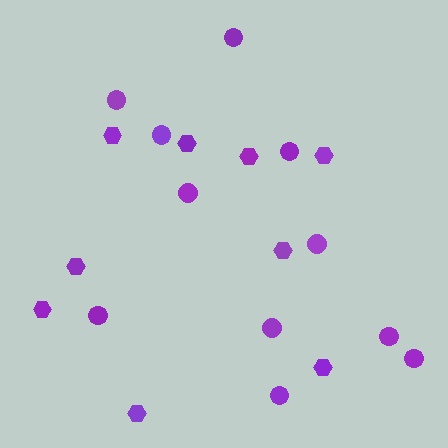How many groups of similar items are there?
There are 2 groups: one group of circles (11) and one group of hexagons (9).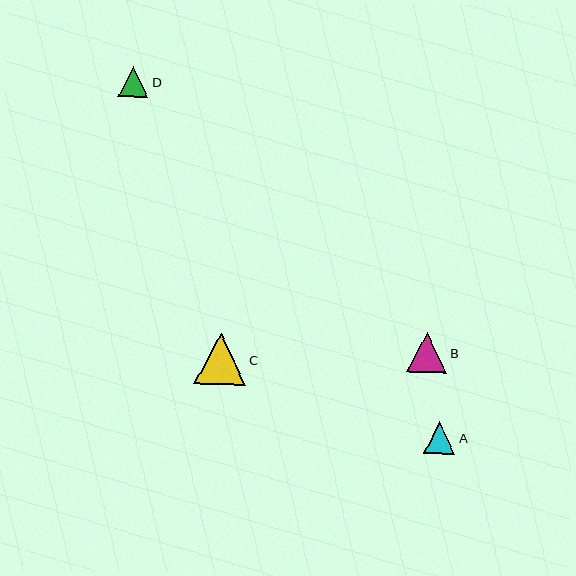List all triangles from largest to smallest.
From largest to smallest: C, B, A, D.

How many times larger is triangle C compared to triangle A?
Triangle C is approximately 1.6 times the size of triangle A.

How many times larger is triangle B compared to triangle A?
Triangle B is approximately 1.3 times the size of triangle A.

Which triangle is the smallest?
Triangle D is the smallest with a size of approximately 30 pixels.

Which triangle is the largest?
Triangle C is the largest with a size of approximately 52 pixels.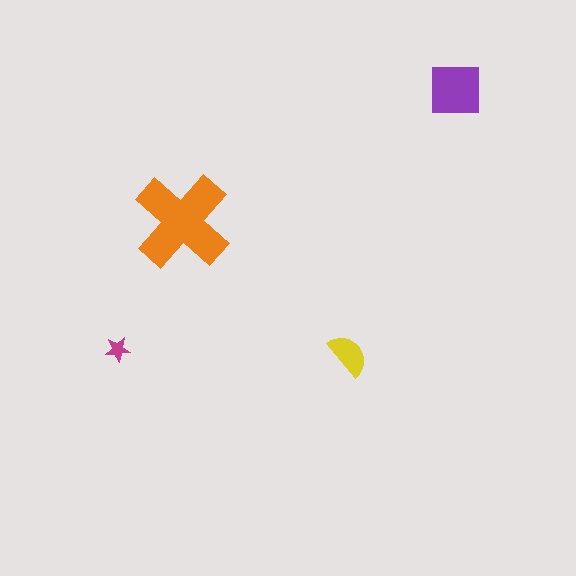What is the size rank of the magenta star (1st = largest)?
4th.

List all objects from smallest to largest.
The magenta star, the yellow semicircle, the purple square, the orange cross.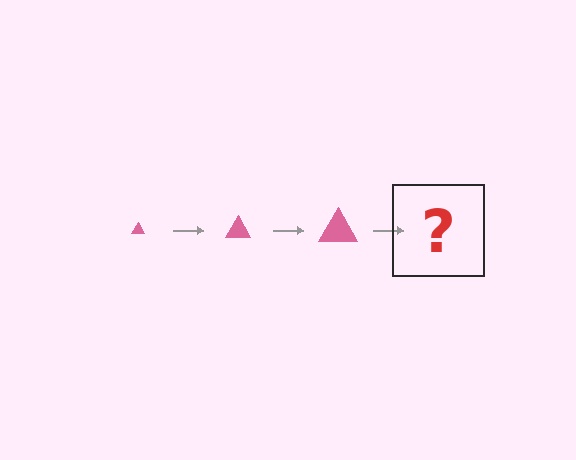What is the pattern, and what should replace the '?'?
The pattern is that the triangle gets progressively larger each step. The '?' should be a pink triangle, larger than the previous one.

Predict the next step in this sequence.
The next step is a pink triangle, larger than the previous one.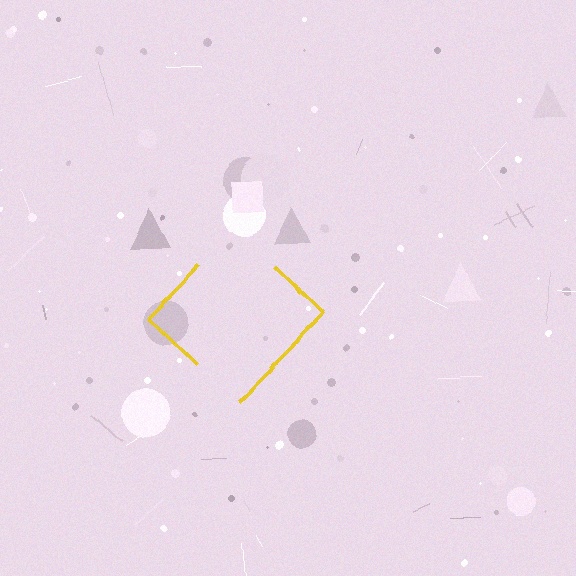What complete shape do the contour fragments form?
The contour fragments form a diamond.